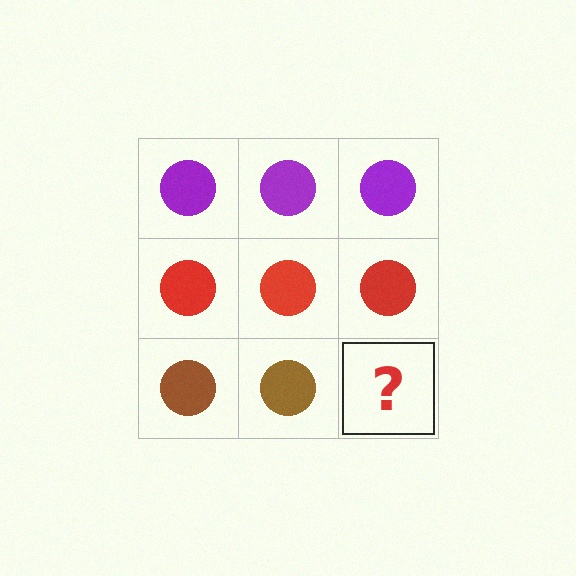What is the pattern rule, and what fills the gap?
The rule is that each row has a consistent color. The gap should be filled with a brown circle.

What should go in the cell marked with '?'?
The missing cell should contain a brown circle.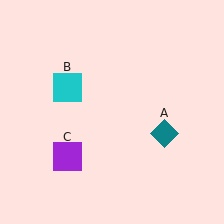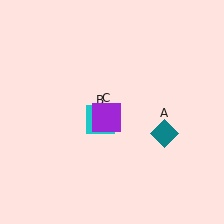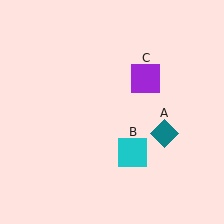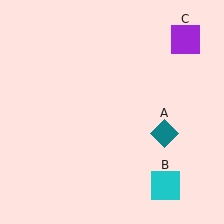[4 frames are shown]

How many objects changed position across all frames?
2 objects changed position: cyan square (object B), purple square (object C).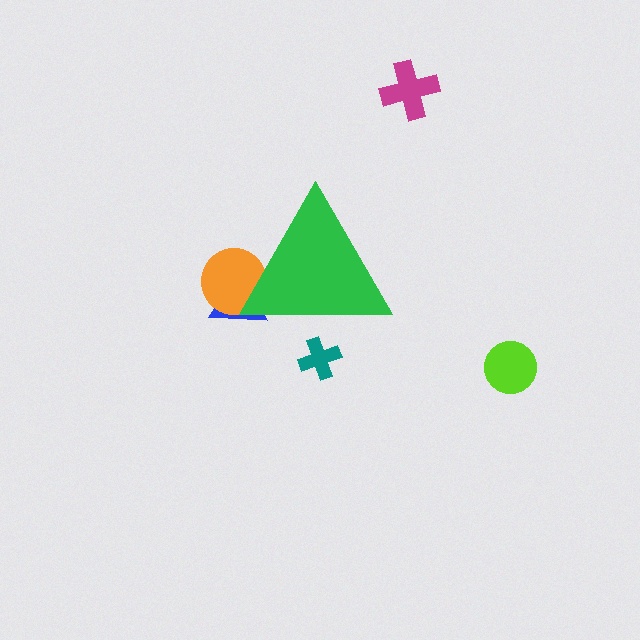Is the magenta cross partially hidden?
No, the magenta cross is fully visible.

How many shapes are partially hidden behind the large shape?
3 shapes are partially hidden.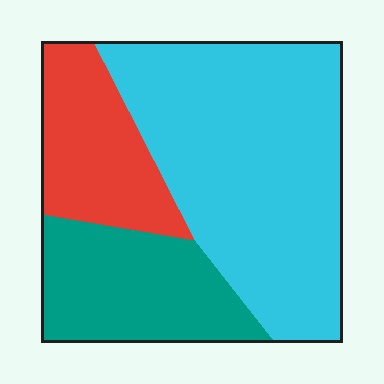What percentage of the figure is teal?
Teal covers roughly 25% of the figure.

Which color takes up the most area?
Cyan, at roughly 55%.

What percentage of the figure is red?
Red covers 20% of the figure.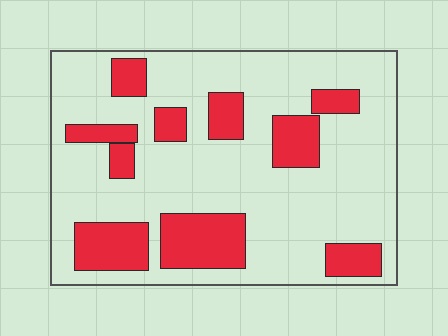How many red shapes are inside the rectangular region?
10.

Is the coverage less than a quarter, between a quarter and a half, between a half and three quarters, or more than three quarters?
Between a quarter and a half.